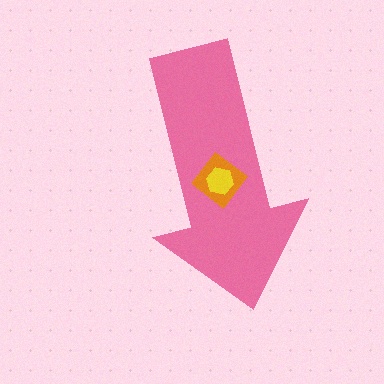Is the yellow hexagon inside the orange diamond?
Yes.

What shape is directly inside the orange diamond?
The yellow hexagon.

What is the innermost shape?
The yellow hexagon.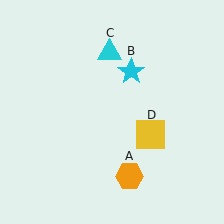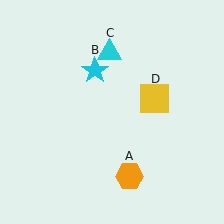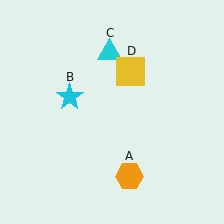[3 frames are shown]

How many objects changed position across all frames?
2 objects changed position: cyan star (object B), yellow square (object D).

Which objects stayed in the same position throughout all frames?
Orange hexagon (object A) and cyan triangle (object C) remained stationary.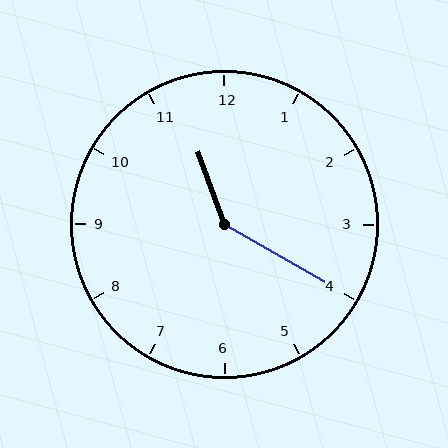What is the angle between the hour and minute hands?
Approximately 140 degrees.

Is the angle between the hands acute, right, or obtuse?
It is obtuse.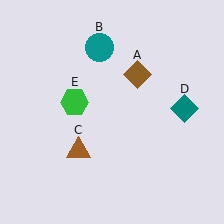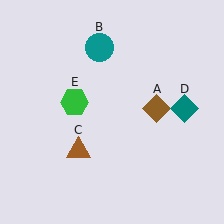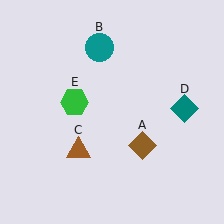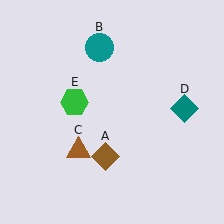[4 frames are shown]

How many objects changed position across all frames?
1 object changed position: brown diamond (object A).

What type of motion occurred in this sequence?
The brown diamond (object A) rotated clockwise around the center of the scene.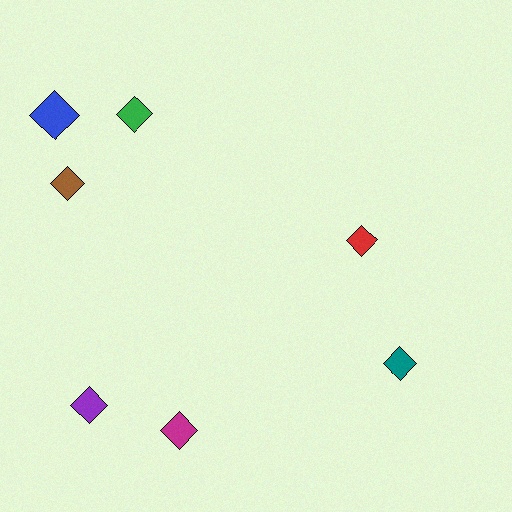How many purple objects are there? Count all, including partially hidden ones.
There is 1 purple object.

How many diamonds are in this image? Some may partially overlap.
There are 7 diamonds.